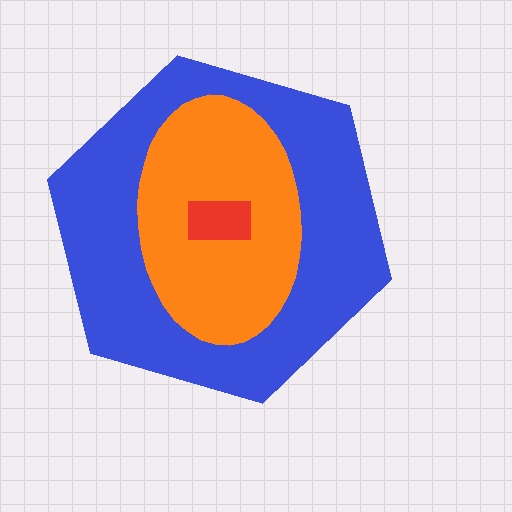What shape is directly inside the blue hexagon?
The orange ellipse.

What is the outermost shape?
The blue hexagon.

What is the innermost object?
The red rectangle.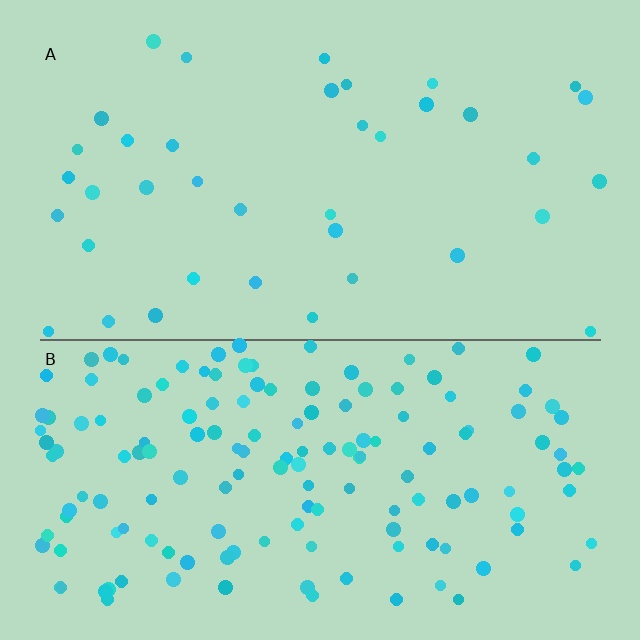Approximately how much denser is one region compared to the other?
Approximately 4.0× — region B over region A.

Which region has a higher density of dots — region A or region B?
B (the bottom).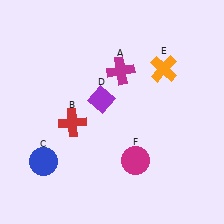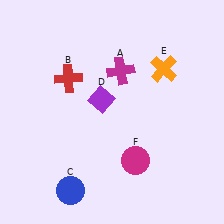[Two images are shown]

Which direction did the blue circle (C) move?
The blue circle (C) moved down.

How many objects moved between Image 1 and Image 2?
2 objects moved between the two images.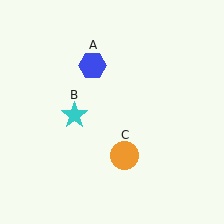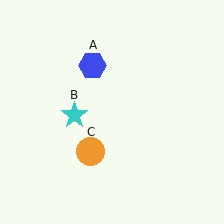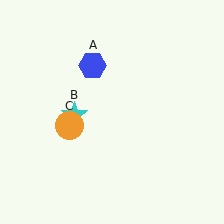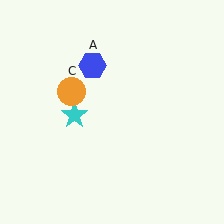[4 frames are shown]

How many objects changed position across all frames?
1 object changed position: orange circle (object C).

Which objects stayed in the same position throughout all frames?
Blue hexagon (object A) and cyan star (object B) remained stationary.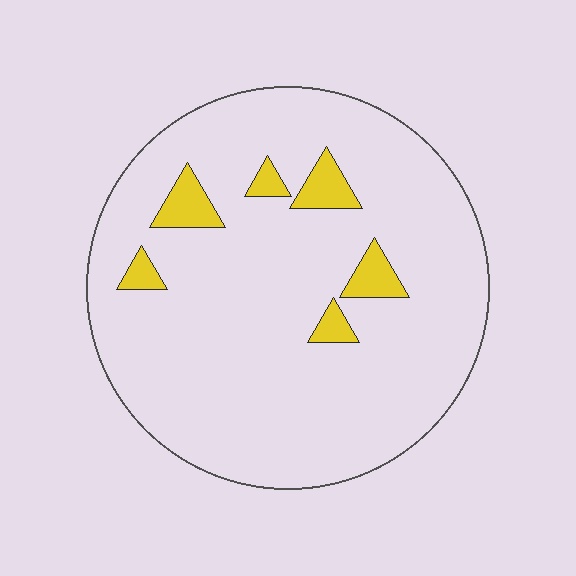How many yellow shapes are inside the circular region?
6.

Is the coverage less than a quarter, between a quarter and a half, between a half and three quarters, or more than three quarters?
Less than a quarter.